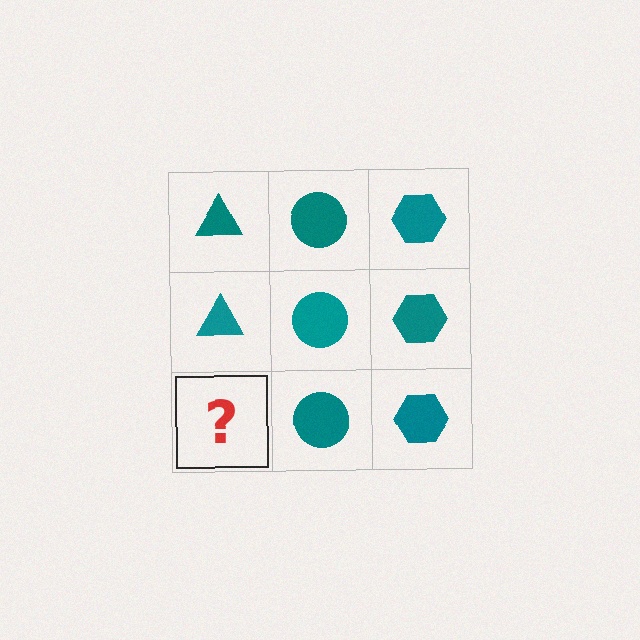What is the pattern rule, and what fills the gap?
The rule is that each column has a consistent shape. The gap should be filled with a teal triangle.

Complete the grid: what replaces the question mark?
The question mark should be replaced with a teal triangle.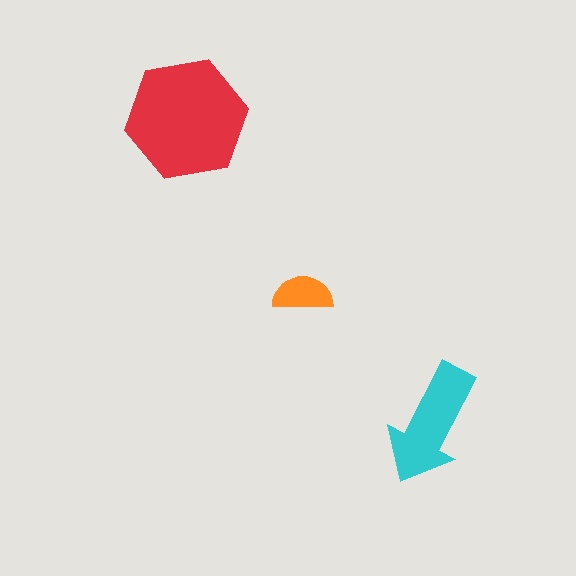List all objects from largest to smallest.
The red hexagon, the cyan arrow, the orange semicircle.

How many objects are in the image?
There are 3 objects in the image.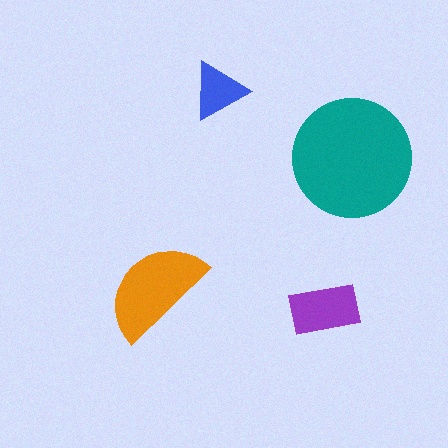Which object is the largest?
The teal circle.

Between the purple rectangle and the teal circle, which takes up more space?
The teal circle.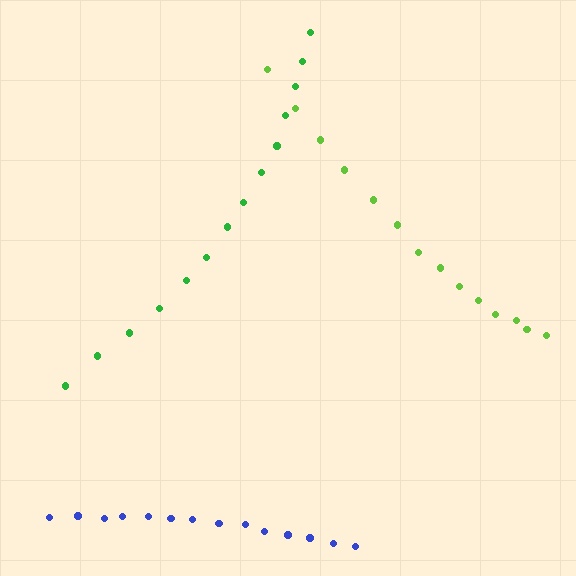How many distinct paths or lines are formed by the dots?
There are 3 distinct paths.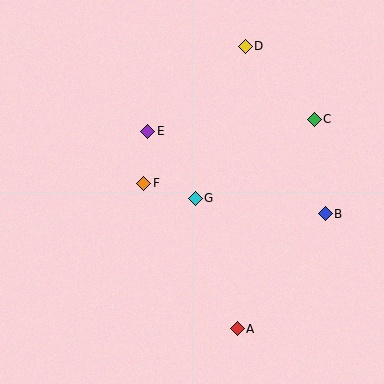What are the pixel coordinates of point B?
Point B is at (325, 214).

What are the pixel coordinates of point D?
Point D is at (245, 46).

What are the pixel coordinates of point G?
Point G is at (195, 198).